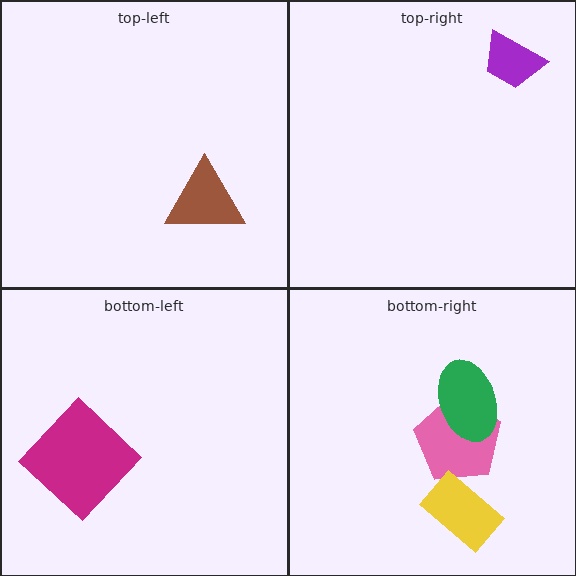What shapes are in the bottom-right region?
The pink pentagon, the green ellipse, the yellow rectangle.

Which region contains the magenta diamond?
The bottom-left region.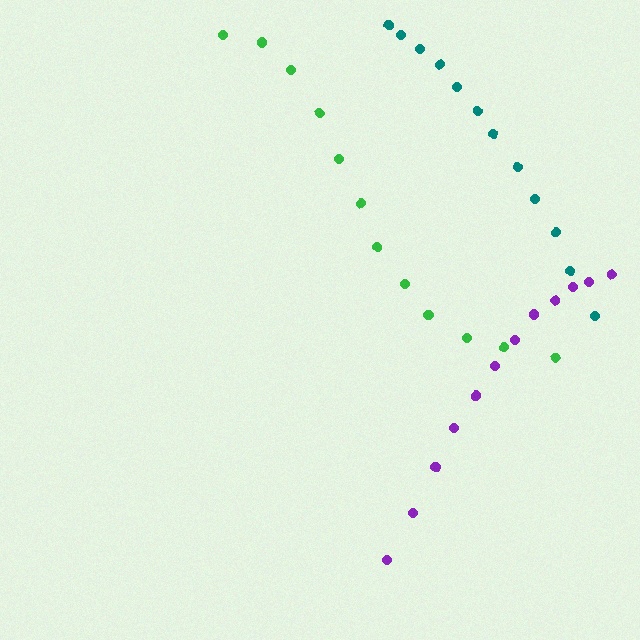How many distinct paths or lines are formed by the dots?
There are 3 distinct paths.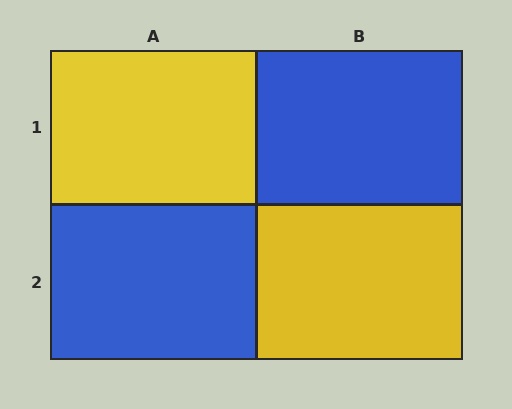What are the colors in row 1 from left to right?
Yellow, blue.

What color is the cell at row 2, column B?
Yellow.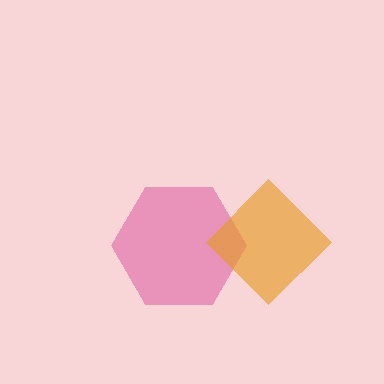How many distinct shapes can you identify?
There are 2 distinct shapes: a magenta hexagon, an orange diamond.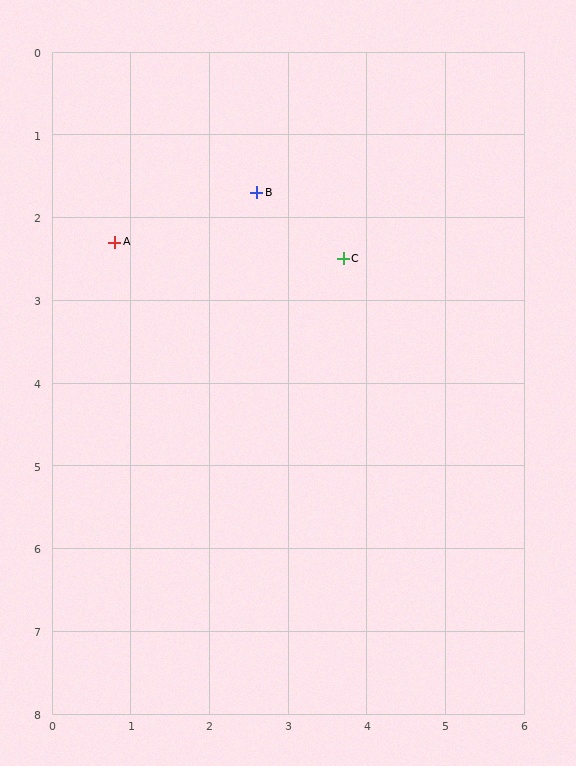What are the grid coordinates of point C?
Point C is at approximately (3.7, 2.5).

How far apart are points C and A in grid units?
Points C and A are about 2.9 grid units apart.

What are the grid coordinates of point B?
Point B is at approximately (2.6, 1.7).